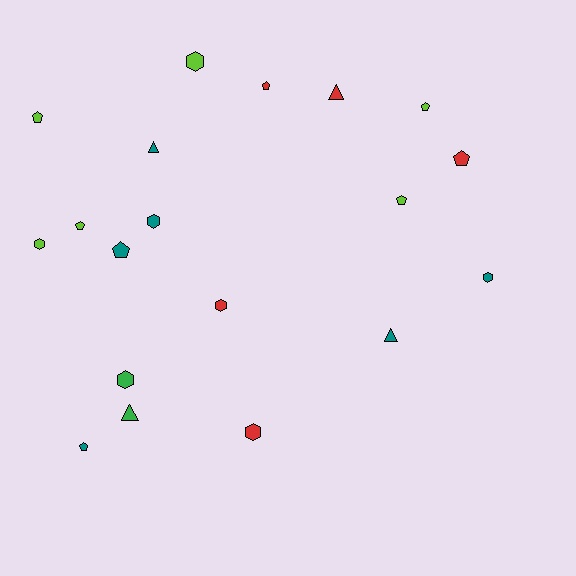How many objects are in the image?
There are 19 objects.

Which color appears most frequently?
Teal, with 6 objects.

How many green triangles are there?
There is 1 green triangle.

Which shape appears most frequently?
Pentagon, with 8 objects.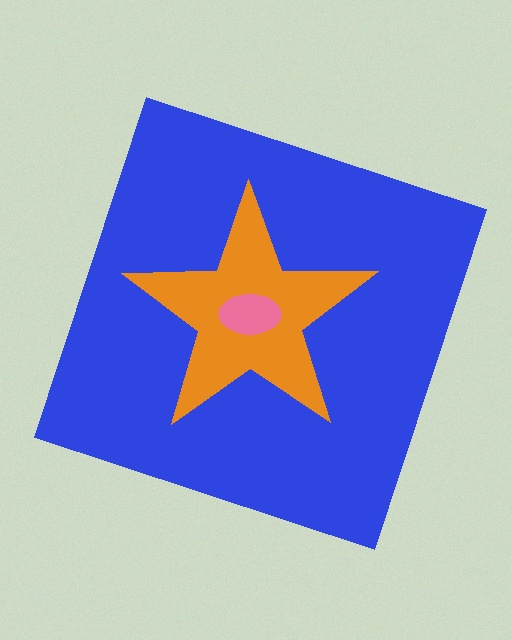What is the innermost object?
The pink ellipse.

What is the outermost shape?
The blue square.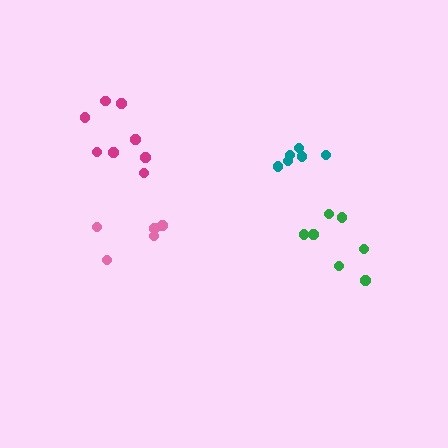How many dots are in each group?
Group 1: 6 dots, Group 2: 8 dots, Group 3: 8 dots, Group 4: 5 dots (27 total).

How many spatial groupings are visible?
There are 4 spatial groupings.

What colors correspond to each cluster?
The clusters are colored: teal, green, magenta, pink.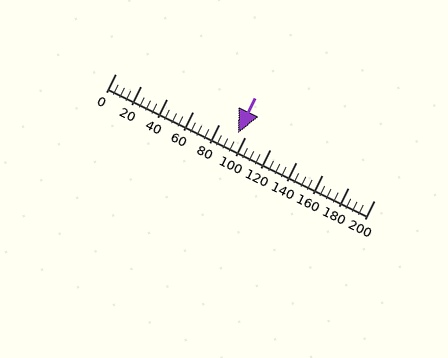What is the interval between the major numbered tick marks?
The major tick marks are spaced 20 units apart.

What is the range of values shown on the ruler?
The ruler shows values from 0 to 200.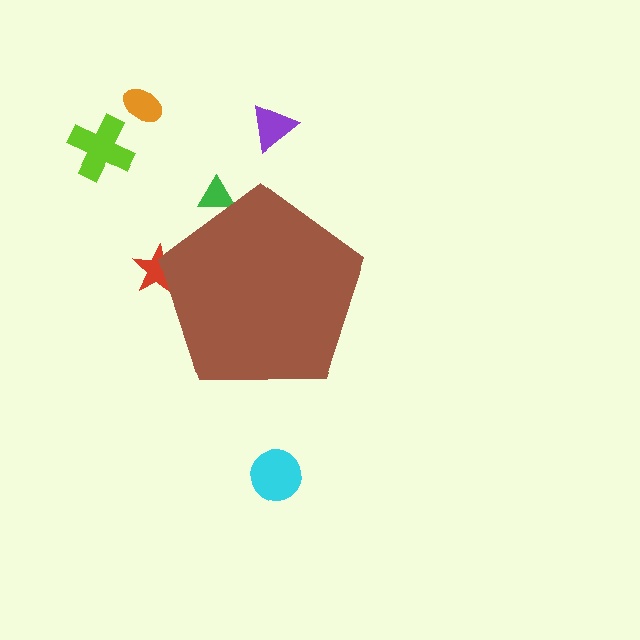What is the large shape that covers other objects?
A brown pentagon.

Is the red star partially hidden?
Yes, the red star is partially hidden behind the brown pentagon.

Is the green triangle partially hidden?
Yes, the green triangle is partially hidden behind the brown pentagon.